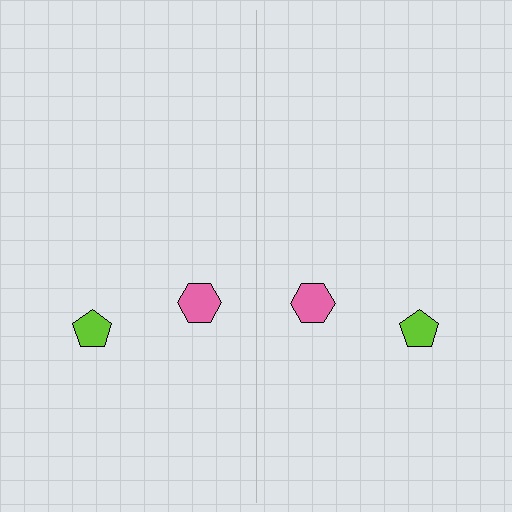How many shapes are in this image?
There are 4 shapes in this image.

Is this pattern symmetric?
Yes, this pattern has bilateral (reflection) symmetry.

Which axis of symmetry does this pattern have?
The pattern has a vertical axis of symmetry running through the center of the image.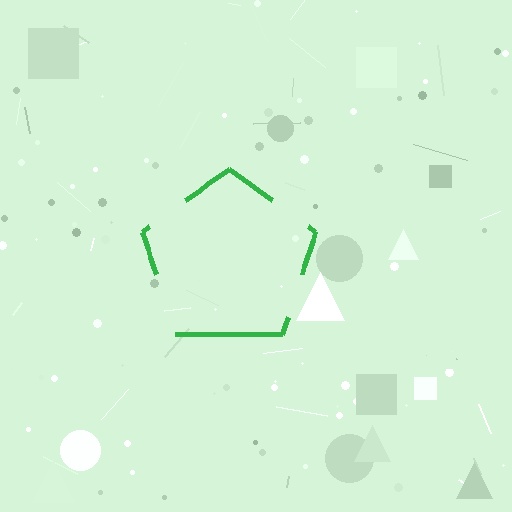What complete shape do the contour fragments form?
The contour fragments form a pentagon.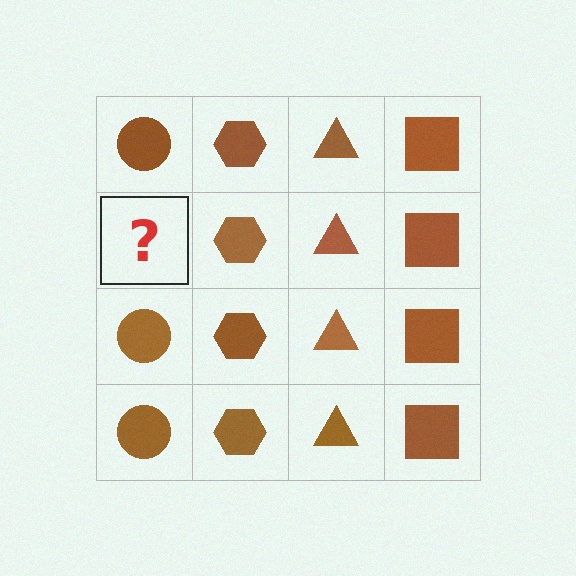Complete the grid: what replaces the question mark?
The question mark should be replaced with a brown circle.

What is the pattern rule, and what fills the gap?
The rule is that each column has a consistent shape. The gap should be filled with a brown circle.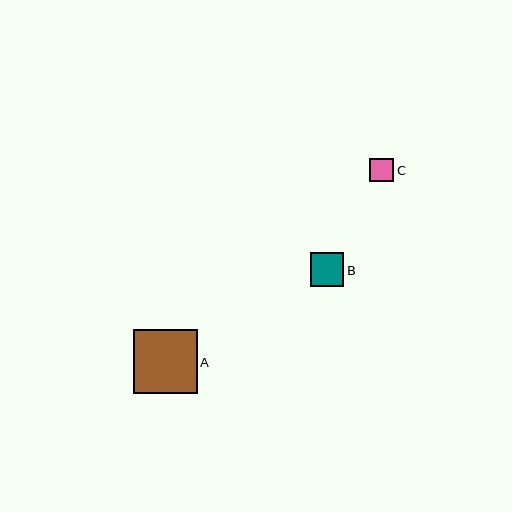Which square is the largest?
Square A is the largest with a size of approximately 64 pixels.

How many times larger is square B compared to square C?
Square B is approximately 1.4 times the size of square C.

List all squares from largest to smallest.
From largest to smallest: A, B, C.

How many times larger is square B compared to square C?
Square B is approximately 1.4 times the size of square C.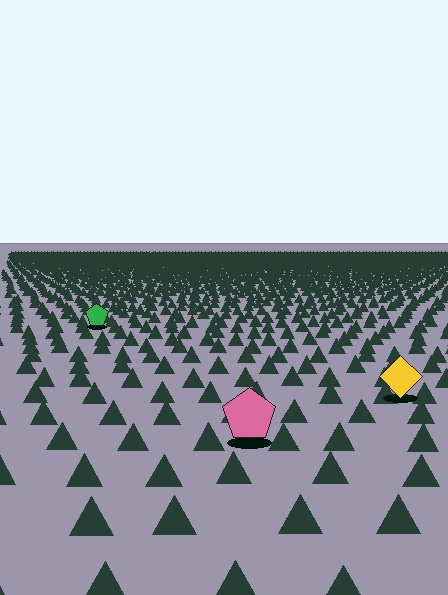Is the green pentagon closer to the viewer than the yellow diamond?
No. The yellow diamond is closer — you can tell from the texture gradient: the ground texture is coarser near it.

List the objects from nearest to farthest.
From nearest to farthest: the pink pentagon, the yellow diamond, the green pentagon.